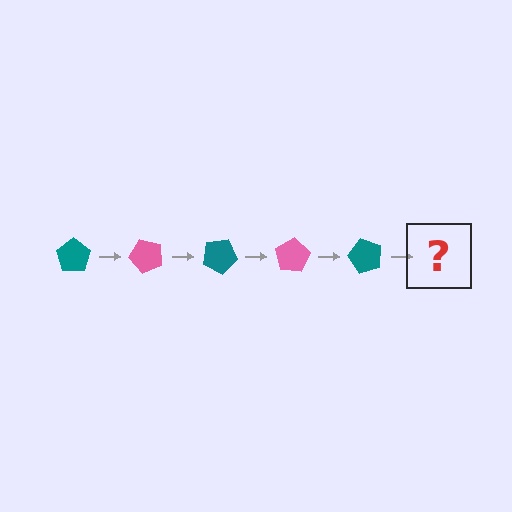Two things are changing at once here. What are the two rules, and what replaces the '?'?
The two rules are that it rotates 50 degrees each step and the color cycles through teal and pink. The '?' should be a pink pentagon, rotated 250 degrees from the start.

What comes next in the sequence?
The next element should be a pink pentagon, rotated 250 degrees from the start.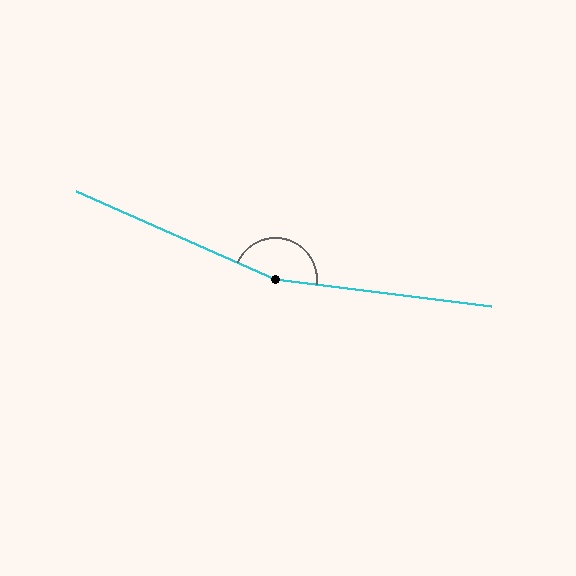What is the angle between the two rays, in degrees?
Approximately 163 degrees.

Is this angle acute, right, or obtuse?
It is obtuse.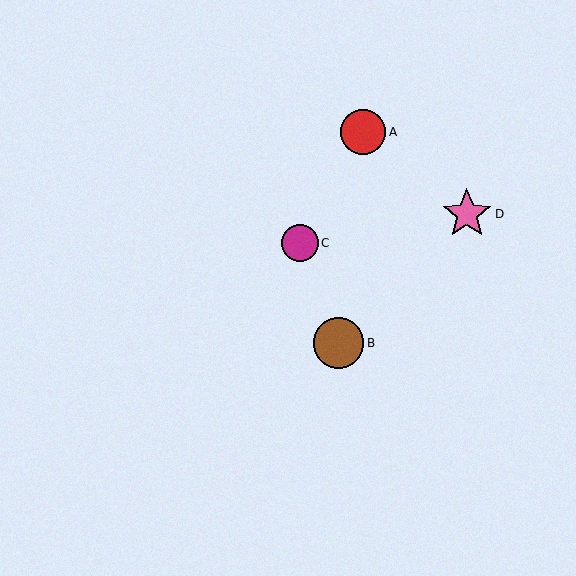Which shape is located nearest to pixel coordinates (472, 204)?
The pink star (labeled D) at (467, 214) is nearest to that location.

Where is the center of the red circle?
The center of the red circle is at (363, 132).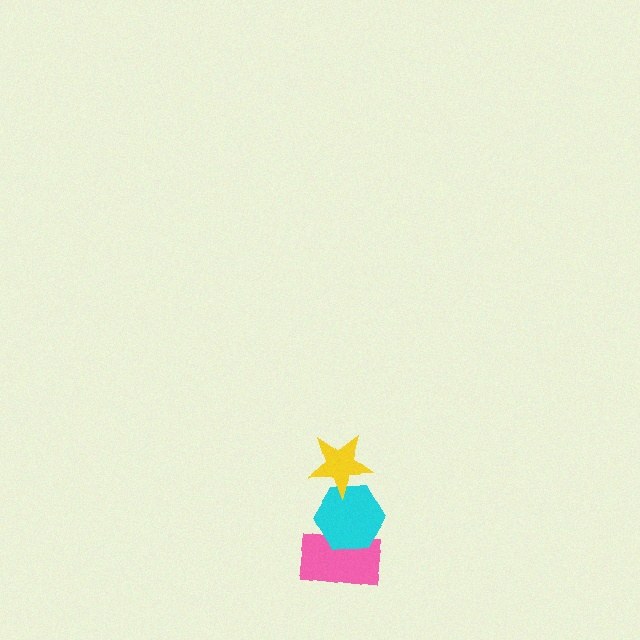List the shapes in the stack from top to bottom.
From top to bottom: the yellow star, the cyan hexagon, the pink rectangle.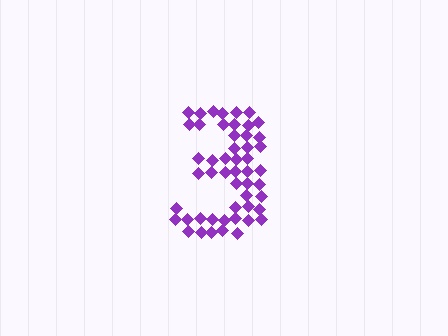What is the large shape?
The large shape is the digit 3.